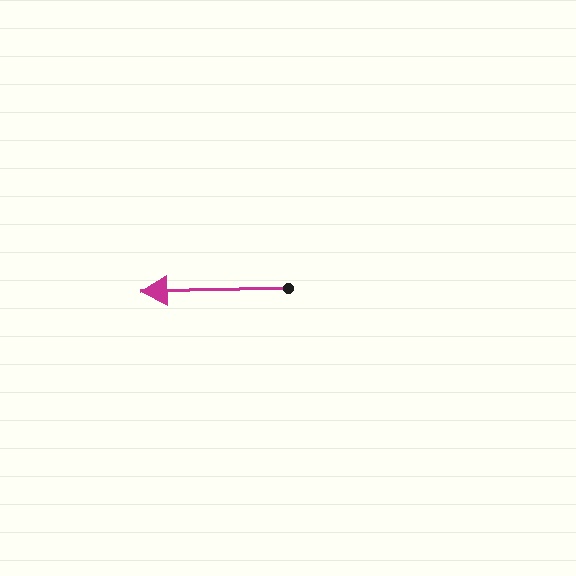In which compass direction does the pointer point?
West.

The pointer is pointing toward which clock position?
Roughly 9 o'clock.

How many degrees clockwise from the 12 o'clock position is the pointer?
Approximately 269 degrees.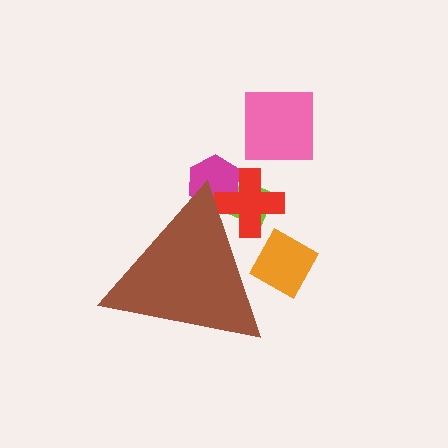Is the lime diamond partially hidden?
Yes, the lime diamond is partially hidden behind the brown triangle.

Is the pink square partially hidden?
No, the pink square is fully visible.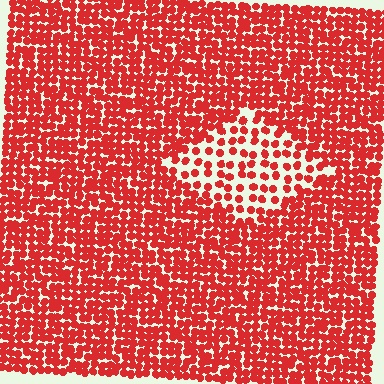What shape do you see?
I see a diamond.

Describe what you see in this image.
The image contains small red elements arranged at two different densities. A diamond-shaped region is visible where the elements are less densely packed than the surrounding area.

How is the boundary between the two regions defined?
The boundary is defined by a change in element density (approximately 2.2x ratio). All elements are the same color, size, and shape.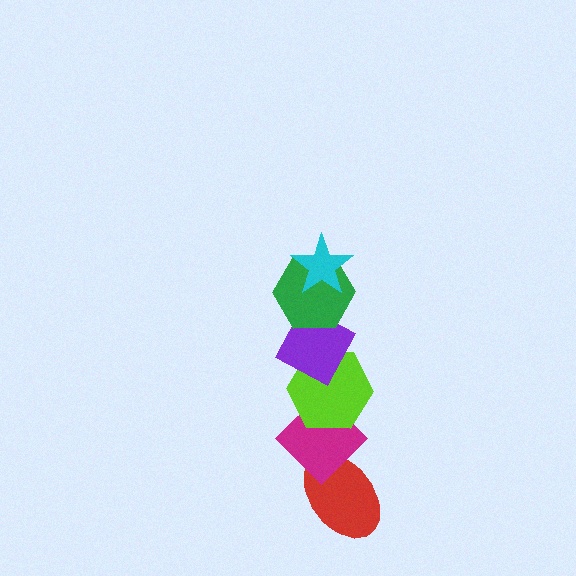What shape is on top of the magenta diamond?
The lime hexagon is on top of the magenta diamond.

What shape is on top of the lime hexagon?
The purple diamond is on top of the lime hexagon.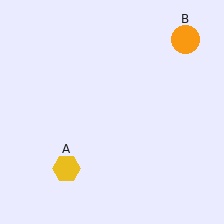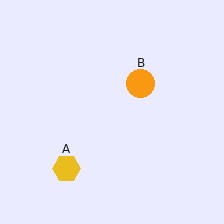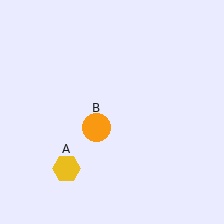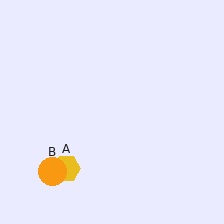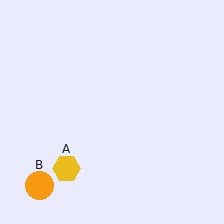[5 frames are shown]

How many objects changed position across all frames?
1 object changed position: orange circle (object B).